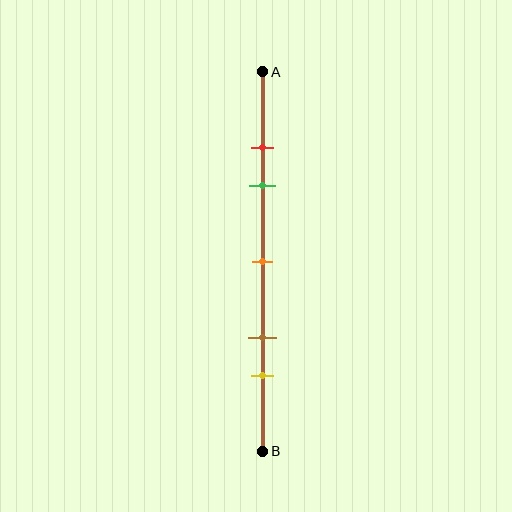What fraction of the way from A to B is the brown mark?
The brown mark is approximately 70% (0.7) of the way from A to B.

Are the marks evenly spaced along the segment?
No, the marks are not evenly spaced.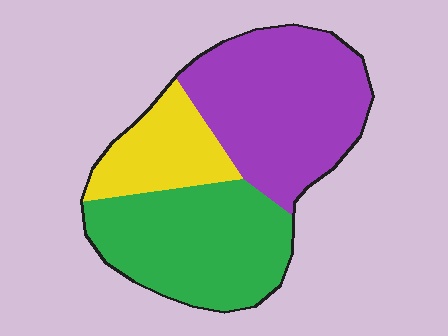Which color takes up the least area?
Yellow, at roughly 20%.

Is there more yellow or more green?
Green.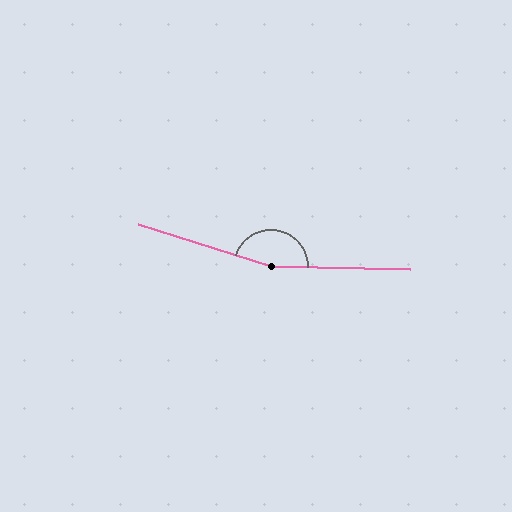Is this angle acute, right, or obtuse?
It is obtuse.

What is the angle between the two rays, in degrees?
Approximately 164 degrees.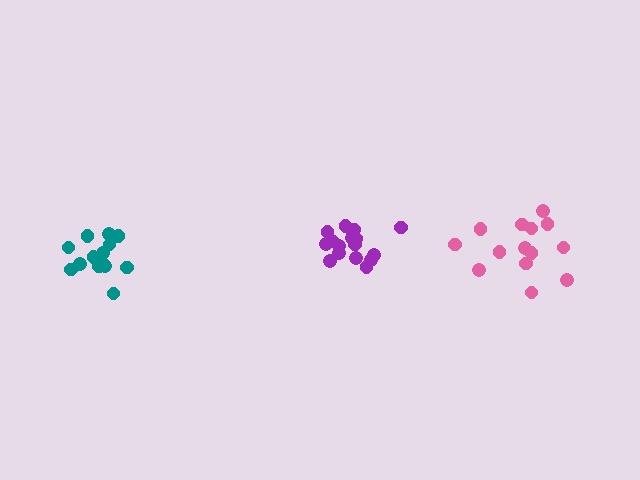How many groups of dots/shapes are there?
There are 3 groups.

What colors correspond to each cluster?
The clusters are colored: pink, purple, teal.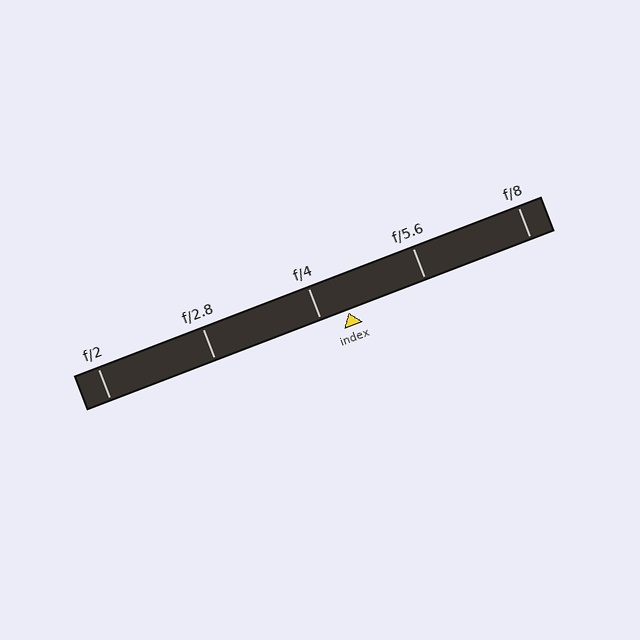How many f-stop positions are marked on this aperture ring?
There are 5 f-stop positions marked.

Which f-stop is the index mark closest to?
The index mark is closest to f/4.